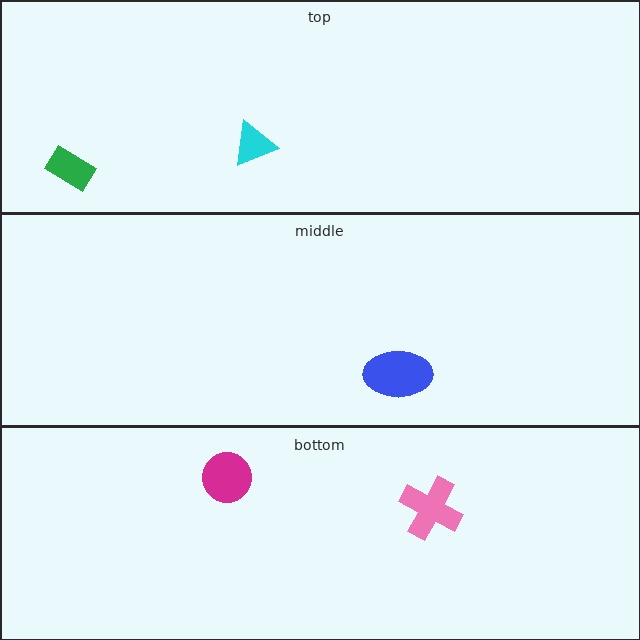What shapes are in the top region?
The green rectangle, the cyan triangle.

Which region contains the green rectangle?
The top region.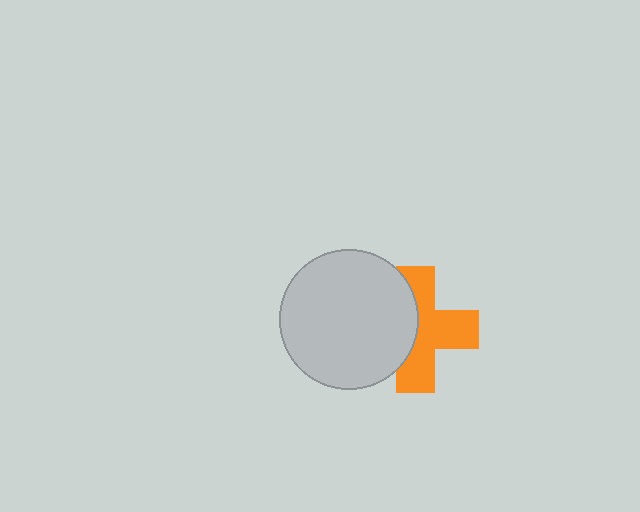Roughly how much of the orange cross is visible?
About half of it is visible (roughly 60%).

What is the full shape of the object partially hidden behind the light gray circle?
The partially hidden object is an orange cross.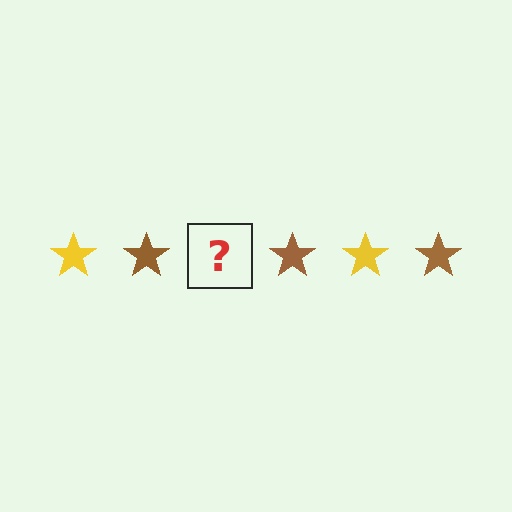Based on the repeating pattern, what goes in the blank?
The blank should be a yellow star.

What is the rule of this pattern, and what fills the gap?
The rule is that the pattern cycles through yellow, brown stars. The gap should be filled with a yellow star.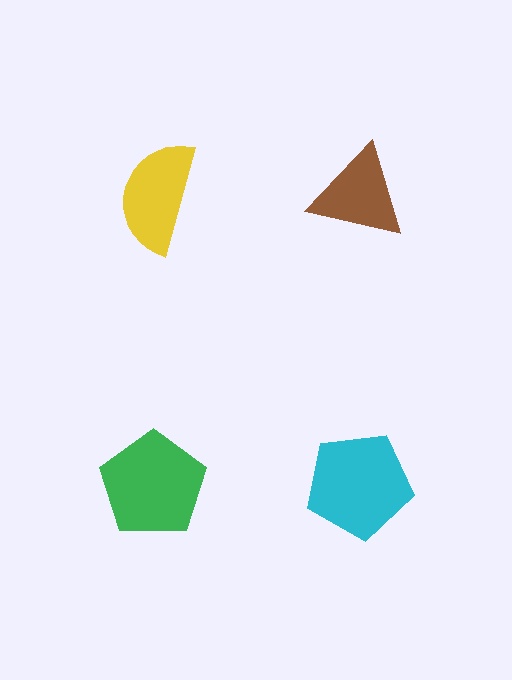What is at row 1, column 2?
A brown triangle.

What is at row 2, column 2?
A cyan pentagon.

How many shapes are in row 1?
2 shapes.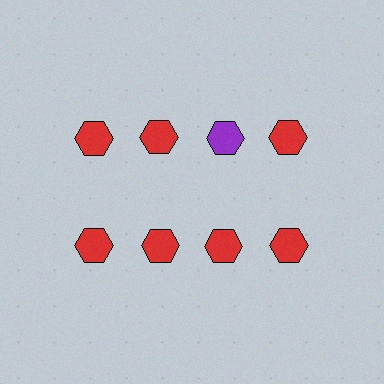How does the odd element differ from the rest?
It has a different color: purple instead of red.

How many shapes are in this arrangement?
There are 8 shapes arranged in a grid pattern.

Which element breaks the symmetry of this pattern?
The purple hexagon in the top row, center column breaks the symmetry. All other shapes are red hexagons.